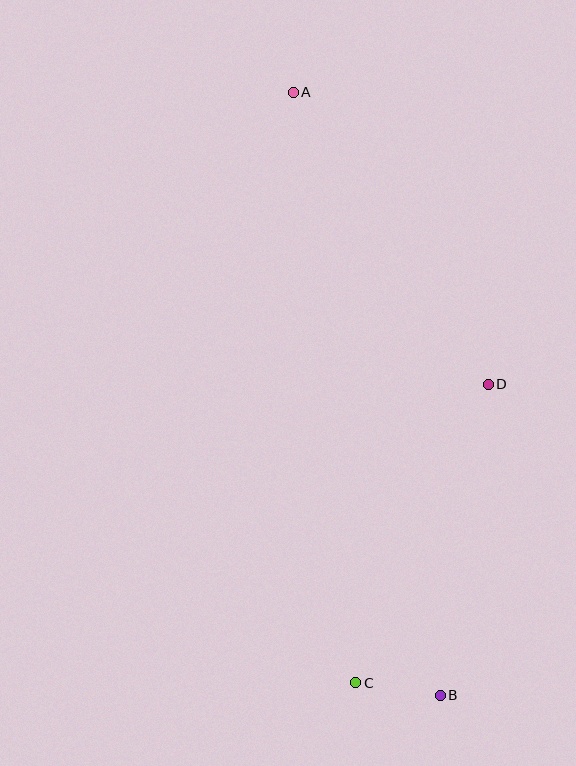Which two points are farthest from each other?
Points A and B are farthest from each other.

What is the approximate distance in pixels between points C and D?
The distance between C and D is approximately 327 pixels.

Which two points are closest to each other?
Points B and C are closest to each other.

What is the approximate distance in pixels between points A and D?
The distance between A and D is approximately 351 pixels.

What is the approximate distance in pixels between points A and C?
The distance between A and C is approximately 594 pixels.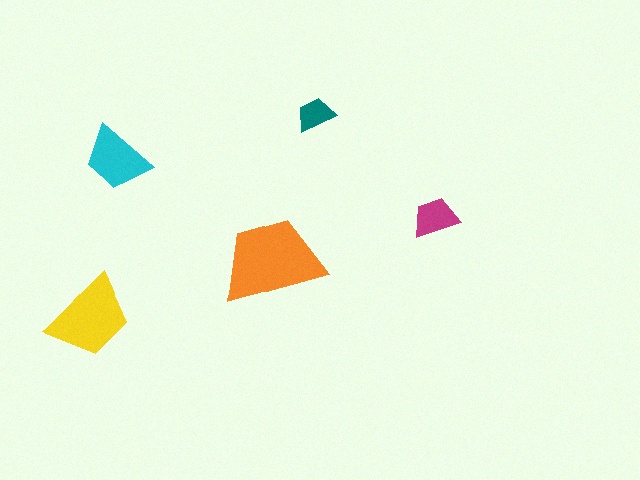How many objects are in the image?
There are 5 objects in the image.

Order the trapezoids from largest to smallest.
the orange one, the yellow one, the cyan one, the magenta one, the teal one.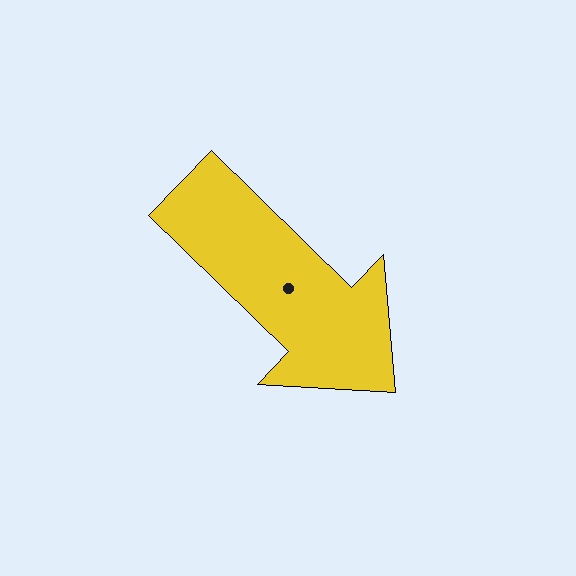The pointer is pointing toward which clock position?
Roughly 4 o'clock.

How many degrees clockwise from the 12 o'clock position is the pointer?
Approximately 134 degrees.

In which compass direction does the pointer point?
Southeast.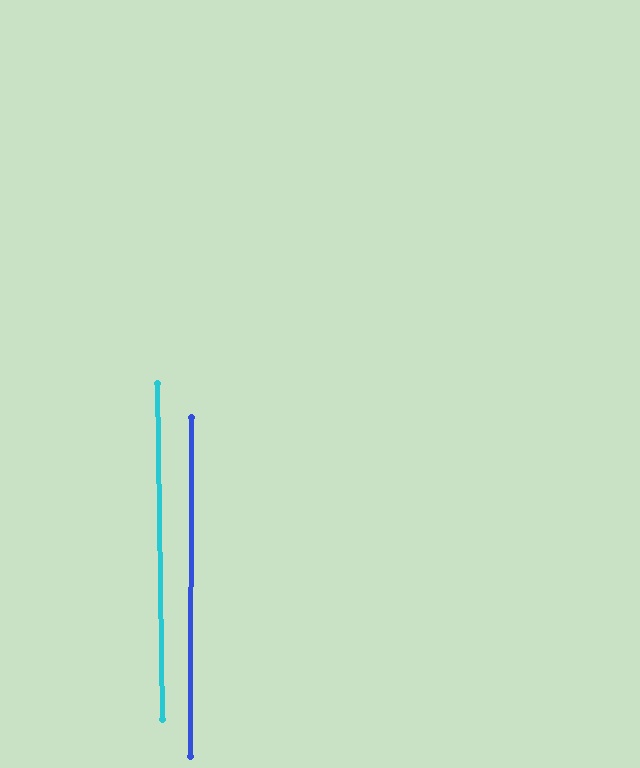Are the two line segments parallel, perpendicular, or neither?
Parallel — their directions differ by only 1.0°.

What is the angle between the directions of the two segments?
Approximately 1 degree.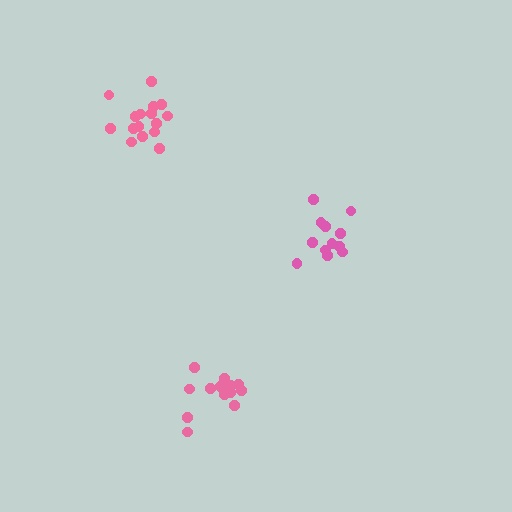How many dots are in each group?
Group 1: 14 dots, Group 2: 12 dots, Group 3: 16 dots (42 total).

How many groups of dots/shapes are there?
There are 3 groups.